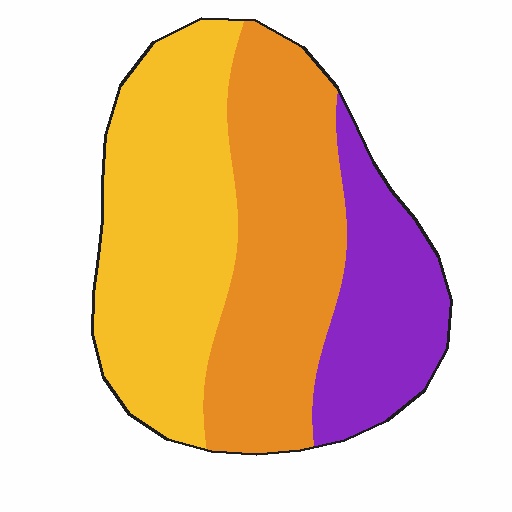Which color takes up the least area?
Purple, at roughly 20%.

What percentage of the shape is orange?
Orange takes up about three eighths (3/8) of the shape.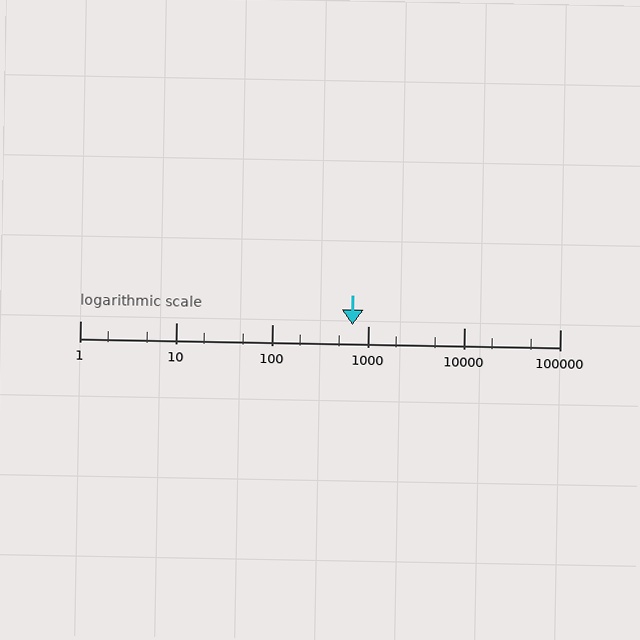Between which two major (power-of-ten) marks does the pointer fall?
The pointer is between 100 and 1000.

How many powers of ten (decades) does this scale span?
The scale spans 5 decades, from 1 to 100000.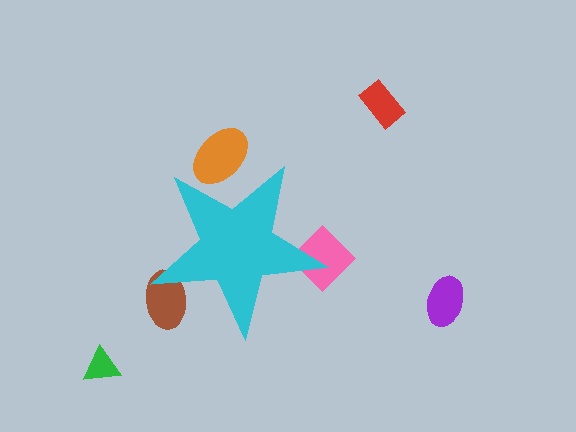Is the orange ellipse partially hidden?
Yes, the orange ellipse is partially hidden behind the cyan star.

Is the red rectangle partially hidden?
No, the red rectangle is fully visible.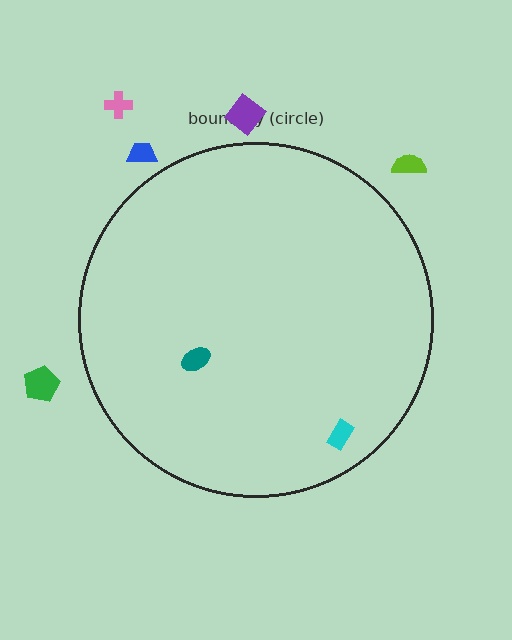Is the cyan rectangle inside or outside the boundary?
Inside.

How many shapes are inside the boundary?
2 inside, 5 outside.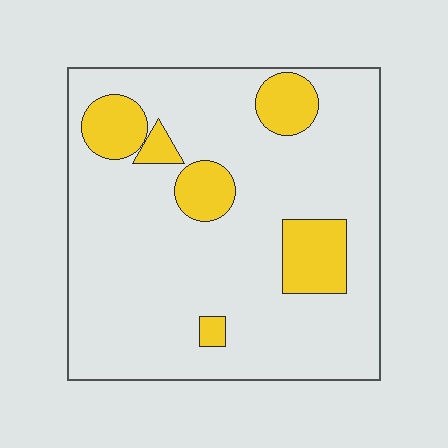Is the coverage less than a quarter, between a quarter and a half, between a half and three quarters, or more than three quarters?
Less than a quarter.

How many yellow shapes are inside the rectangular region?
6.